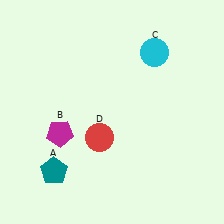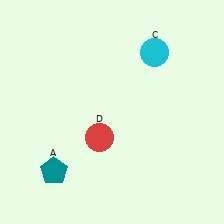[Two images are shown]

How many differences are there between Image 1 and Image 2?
There is 1 difference between the two images.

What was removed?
The magenta pentagon (B) was removed in Image 2.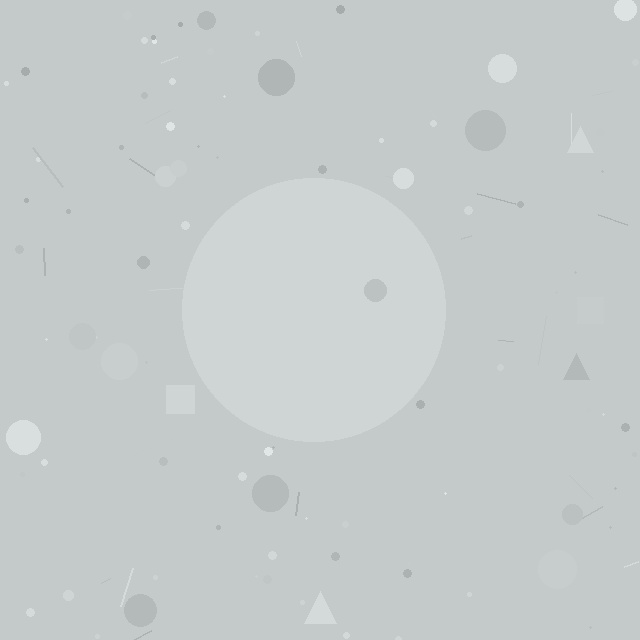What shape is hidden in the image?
A circle is hidden in the image.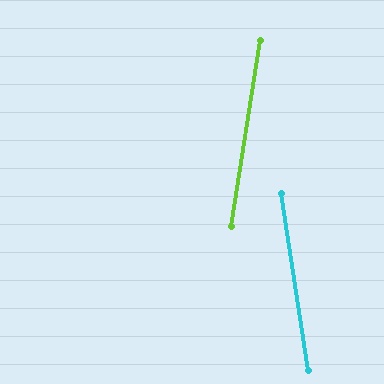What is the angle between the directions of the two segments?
Approximately 17 degrees.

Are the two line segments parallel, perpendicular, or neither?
Neither parallel nor perpendicular — they differ by about 17°.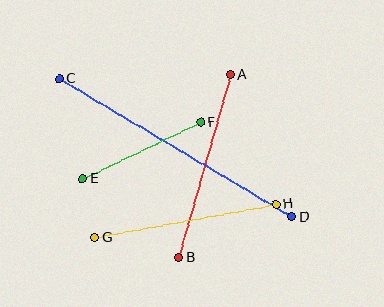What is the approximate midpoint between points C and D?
The midpoint is at approximately (176, 148) pixels.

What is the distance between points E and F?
The distance is approximately 130 pixels.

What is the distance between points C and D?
The distance is approximately 271 pixels.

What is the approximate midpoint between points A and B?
The midpoint is at approximately (205, 166) pixels.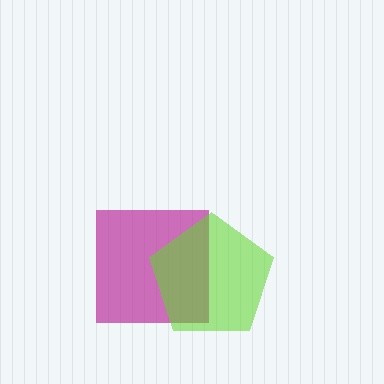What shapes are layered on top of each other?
The layered shapes are: a magenta square, a lime pentagon.